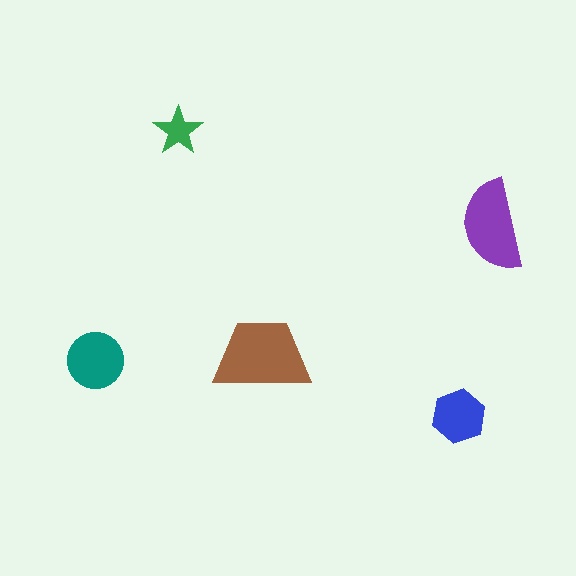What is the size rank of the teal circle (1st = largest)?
3rd.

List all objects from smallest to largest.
The green star, the blue hexagon, the teal circle, the purple semicircle, the brown trapezoid.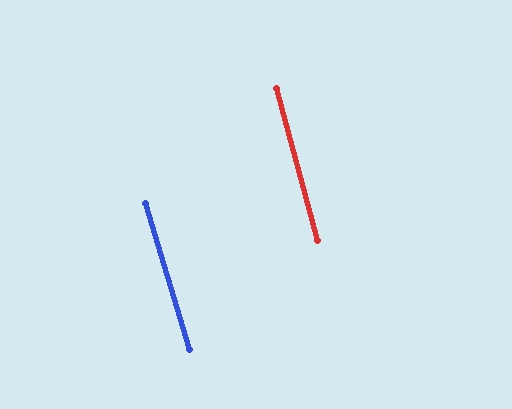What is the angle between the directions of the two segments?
Approximately 2 degrees.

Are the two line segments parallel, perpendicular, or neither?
Parallel — their directions differ by only 1.8°.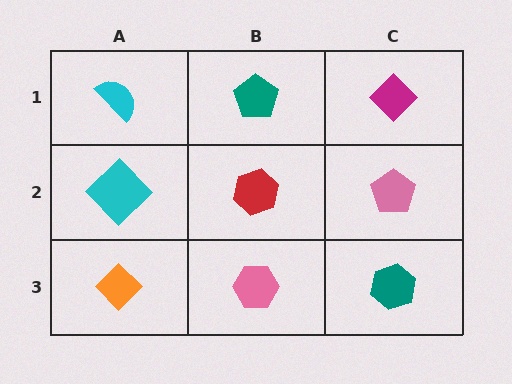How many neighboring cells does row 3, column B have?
3.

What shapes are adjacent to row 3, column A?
A cyan diamond (row 2, column A), a pink hexagon (row 3, column B).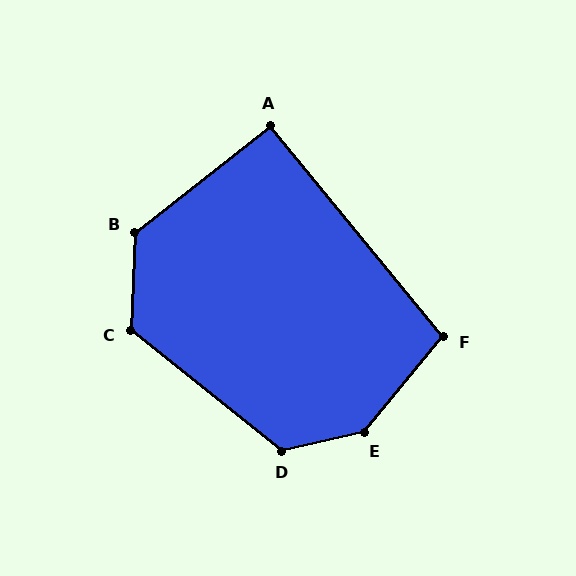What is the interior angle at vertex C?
Approximately 126 degrees (obtuse).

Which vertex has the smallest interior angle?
A, at approximately 91 degrees.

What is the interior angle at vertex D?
Approximately 128 degrees (obtuse).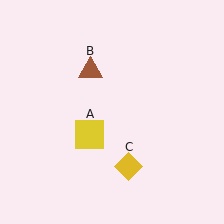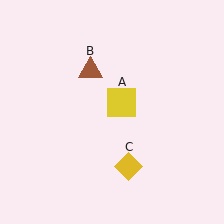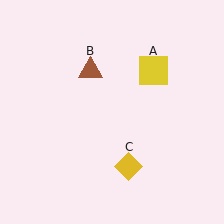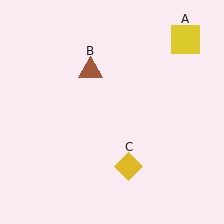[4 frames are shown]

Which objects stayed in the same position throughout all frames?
Brown triangle (object B) and yellow diamond (object C) remained stationary.